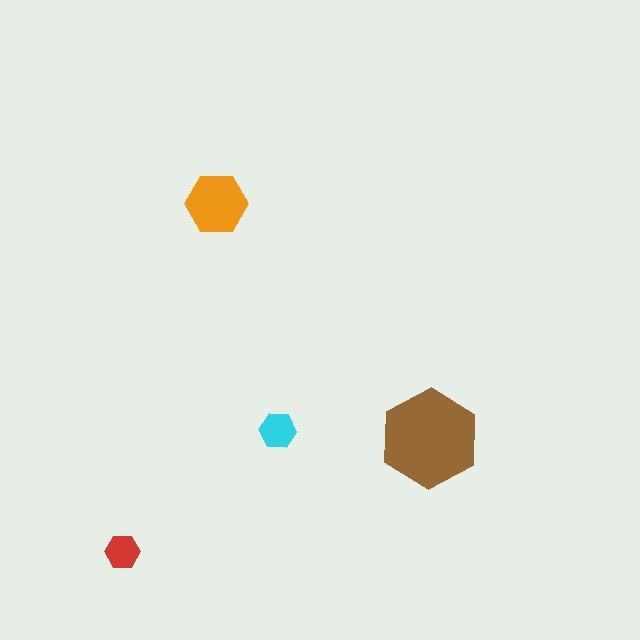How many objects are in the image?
There are 4 objects in the image.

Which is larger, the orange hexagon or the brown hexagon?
The brown one.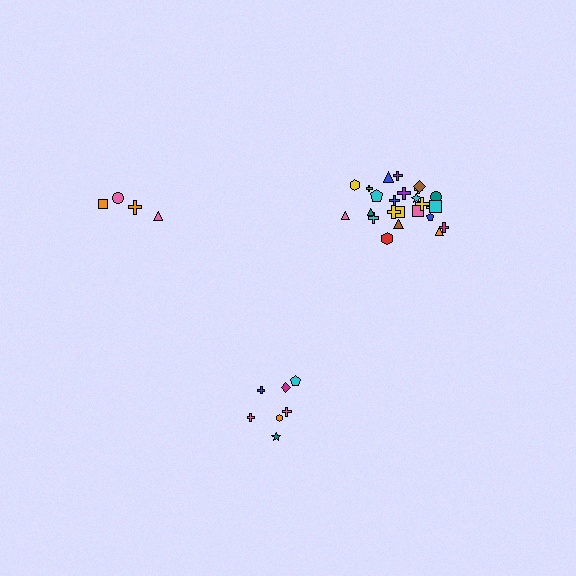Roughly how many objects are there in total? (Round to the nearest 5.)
Roughly 35 objects in total.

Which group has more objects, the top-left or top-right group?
The top-right group.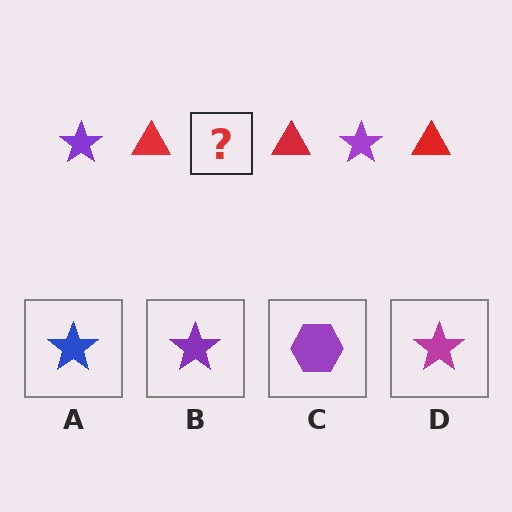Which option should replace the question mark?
Option B.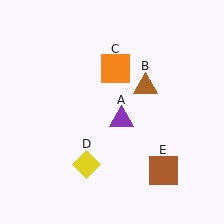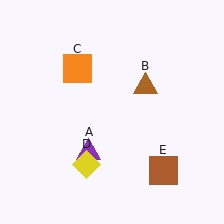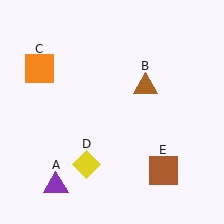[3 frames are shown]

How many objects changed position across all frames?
2 objects changed position: purple triangle (object A), orange square (object C).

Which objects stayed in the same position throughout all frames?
Brown triangle (object B) and yellow diamond (object D) and brown square (object E) remained stationary.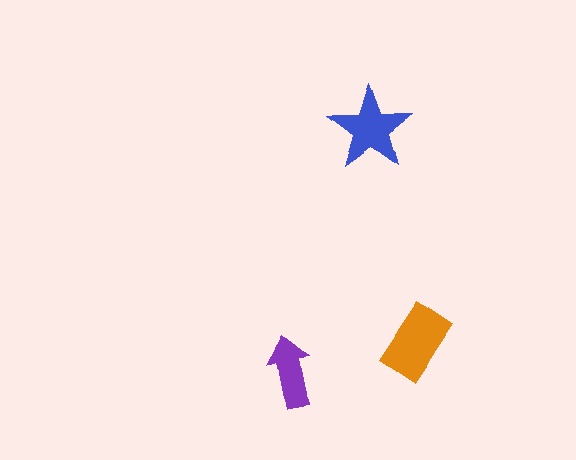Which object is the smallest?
The purple arrow.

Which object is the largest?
The orange rectangle.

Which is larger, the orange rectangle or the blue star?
The orange rectangle.